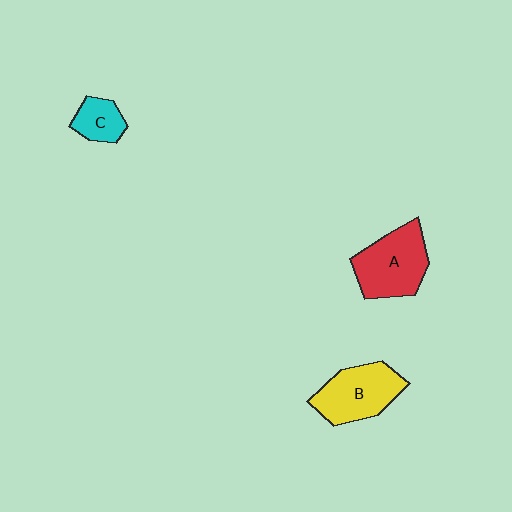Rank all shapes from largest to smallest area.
From largest to smallest: A (red), B (yellow), C (cyan).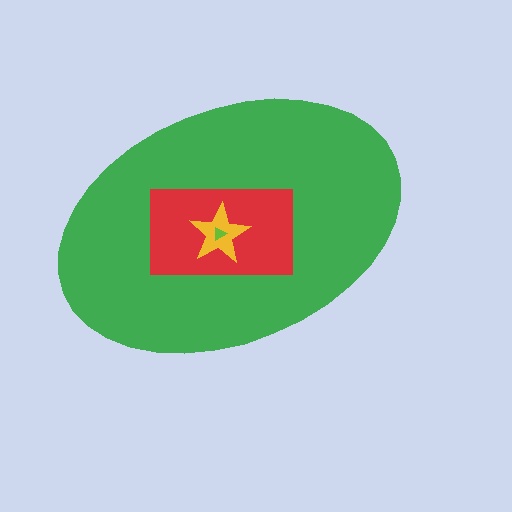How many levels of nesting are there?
4.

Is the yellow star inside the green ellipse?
Yes.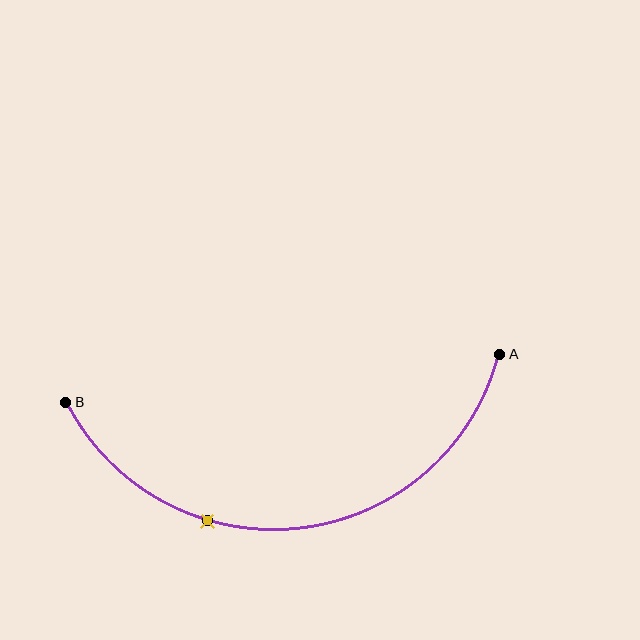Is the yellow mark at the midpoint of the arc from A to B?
No. The yellow mark lies on the arc but is closer to endpoint B. The arc midpoint would be at the point on the curve equidistant along the arc from both A and B.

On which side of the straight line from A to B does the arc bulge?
The arc bulges below the straight line connecting A and B.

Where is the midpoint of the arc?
The arc midpoint is the point on the curve farthest from the straight line joining A and B. It sits below that line.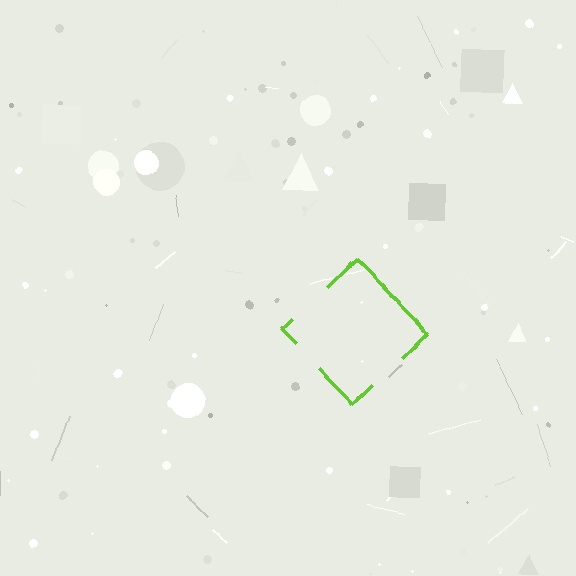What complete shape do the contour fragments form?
The contour fragments form a diamond.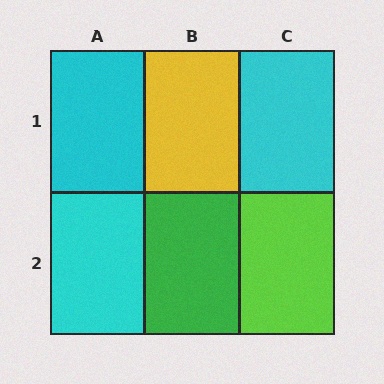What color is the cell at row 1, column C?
Cyan.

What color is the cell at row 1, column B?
Yellow.